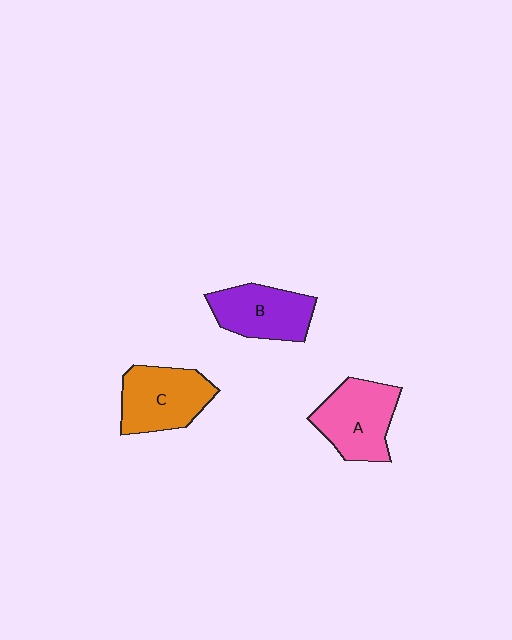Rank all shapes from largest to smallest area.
From largest to smallest: A (pink), C (orange), B (purple).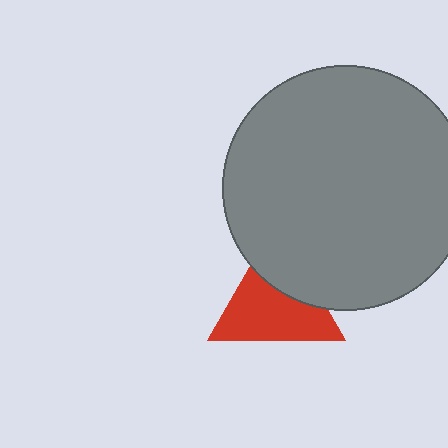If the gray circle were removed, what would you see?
You would see the complete red triangle.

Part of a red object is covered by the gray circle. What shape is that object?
It is a triangle.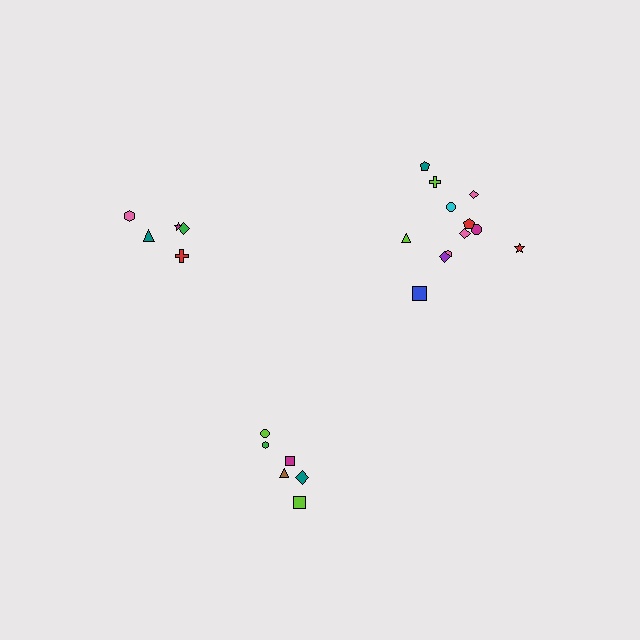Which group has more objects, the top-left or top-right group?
The top-right group.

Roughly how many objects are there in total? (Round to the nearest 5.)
Roughly 25 objects in total.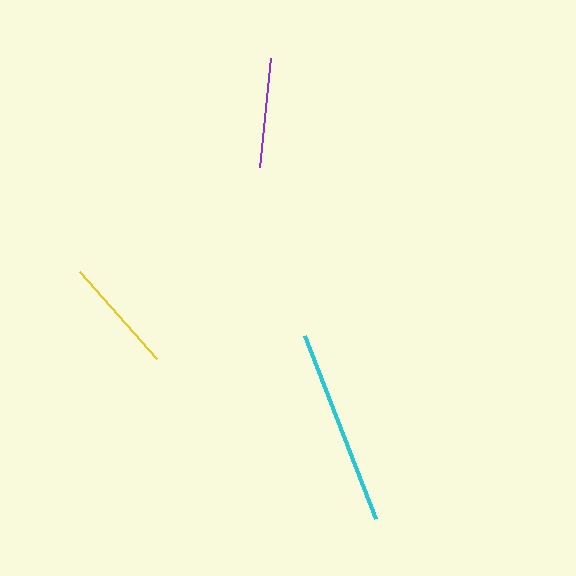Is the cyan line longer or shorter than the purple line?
The cyan line is longer than the purple line.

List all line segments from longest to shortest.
From longest to shortest: cyan, yellow, purple.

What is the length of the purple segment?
The purple segment is approximately 110 pixels long.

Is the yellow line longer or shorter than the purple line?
The yellow line is longer than the purple line.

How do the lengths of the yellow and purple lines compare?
The yellow and purple lines are approximately the same length.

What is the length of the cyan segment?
The cyan segment is approximately 196 pixels long.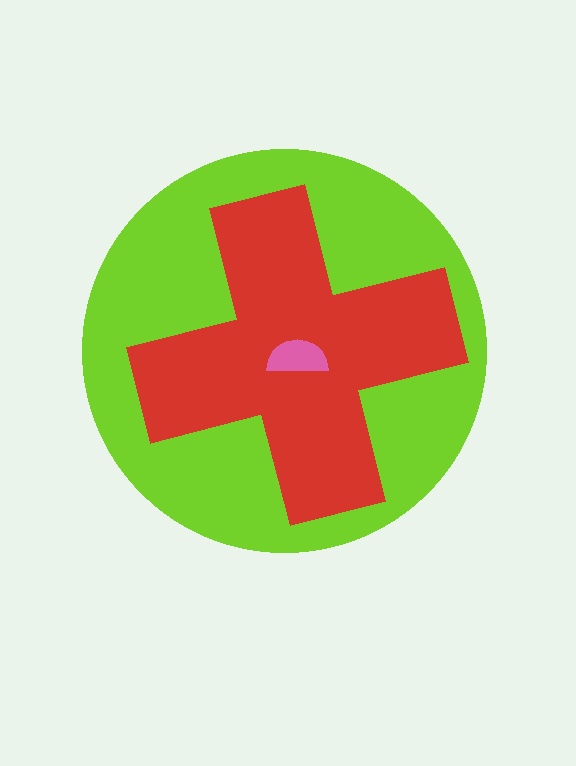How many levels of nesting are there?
3.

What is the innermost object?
The pink semicircle.